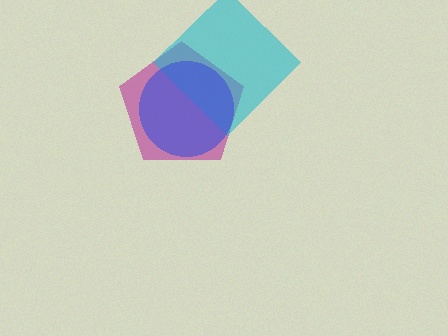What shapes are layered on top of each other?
The layered shapes are: a magenta pentagon, a cyan diamond, a blue circle.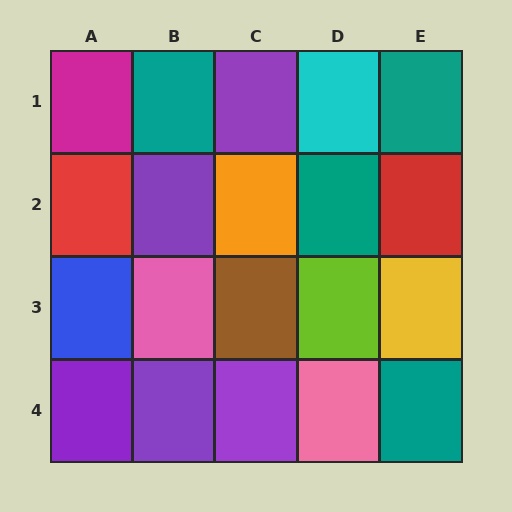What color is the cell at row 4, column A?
Purple.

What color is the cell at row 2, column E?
Red.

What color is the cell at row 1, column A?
Magenta.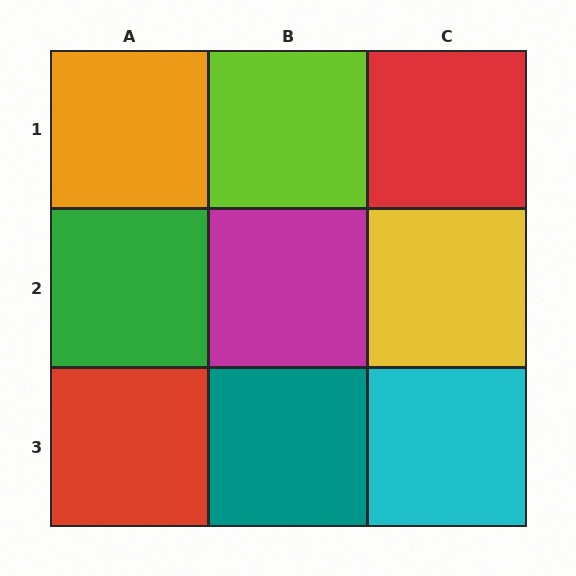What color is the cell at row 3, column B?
Teal.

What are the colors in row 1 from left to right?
Orange, lime, red.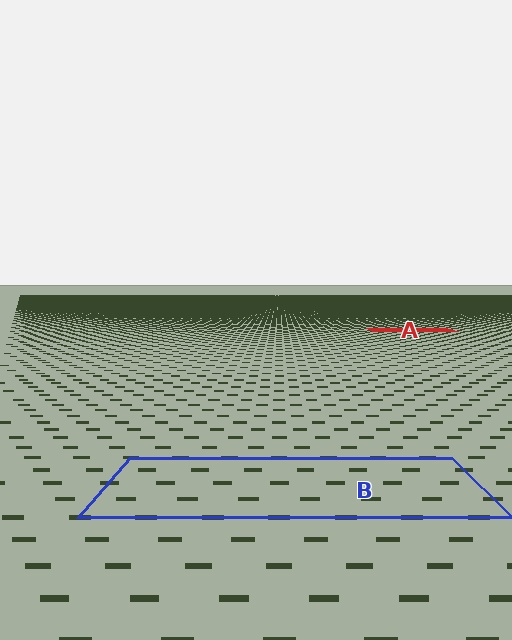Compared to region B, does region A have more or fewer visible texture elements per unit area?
Region A has more texture elements per unit area — they are packed more densely because it is farther away.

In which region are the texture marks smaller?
The texture marks are smaller in region A, because it is farther away.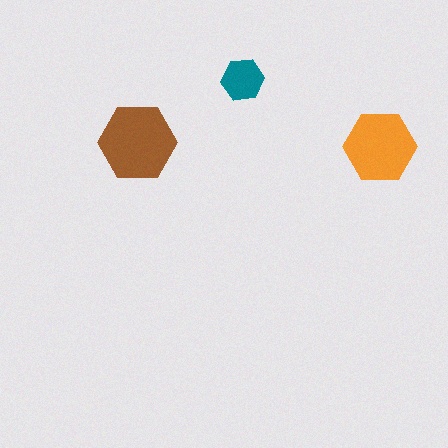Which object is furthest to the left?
The brown hexagon is leftmost.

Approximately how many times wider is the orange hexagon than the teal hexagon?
About 1.5 times wider.